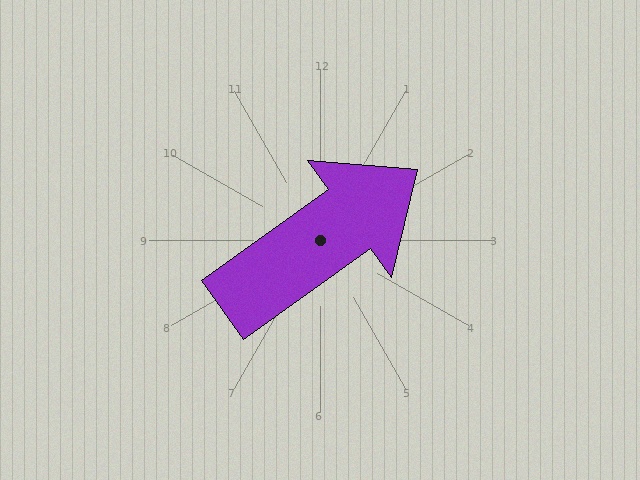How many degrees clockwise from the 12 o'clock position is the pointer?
Approximately 54 degrees.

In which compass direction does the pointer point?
Northeast.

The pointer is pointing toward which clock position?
Roughly 2 o'clock.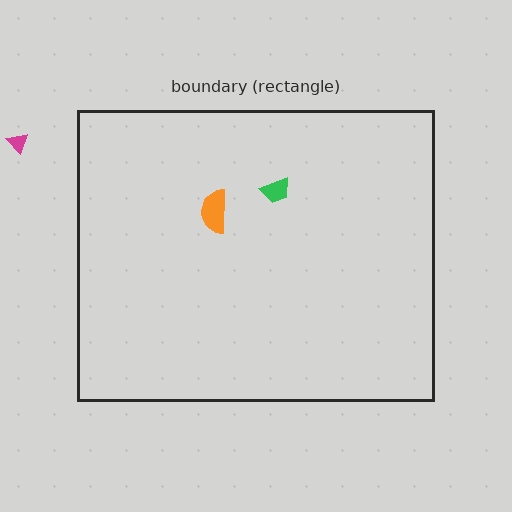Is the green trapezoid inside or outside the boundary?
Inside.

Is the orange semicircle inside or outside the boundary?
Inside.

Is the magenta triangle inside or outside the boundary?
Outside.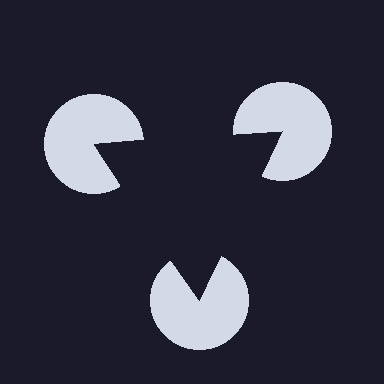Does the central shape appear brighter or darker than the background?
It typically appears slightly darker than the background, even though no actual brightness change is drawn.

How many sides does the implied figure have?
3 sides.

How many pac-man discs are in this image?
There are 3 — one at each vertex of the illusory triangle.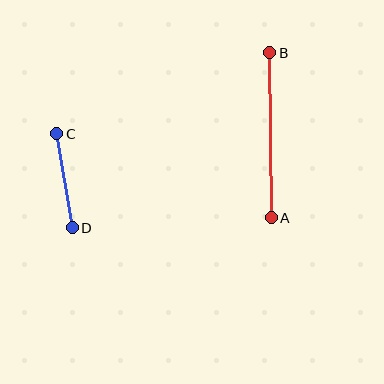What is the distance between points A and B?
The distance is approximately 165 pixels.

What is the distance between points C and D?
The distance is approximately 95 pixels.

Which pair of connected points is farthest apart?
Points A and B are farthest apart.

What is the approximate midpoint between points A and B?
The midpoint is at approximately (271, 135) pixels.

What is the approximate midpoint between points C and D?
The midpoint is at approximately (64, 181) pixels.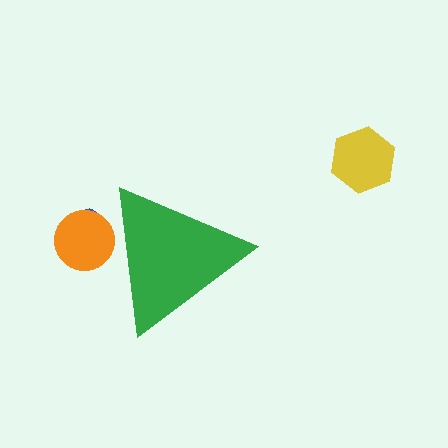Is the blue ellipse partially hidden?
Yes, the blue ellipse is partially hidden behind the green triangle.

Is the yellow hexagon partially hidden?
No, the yellow hexagon is fully visible.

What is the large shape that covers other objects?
A green triangle.